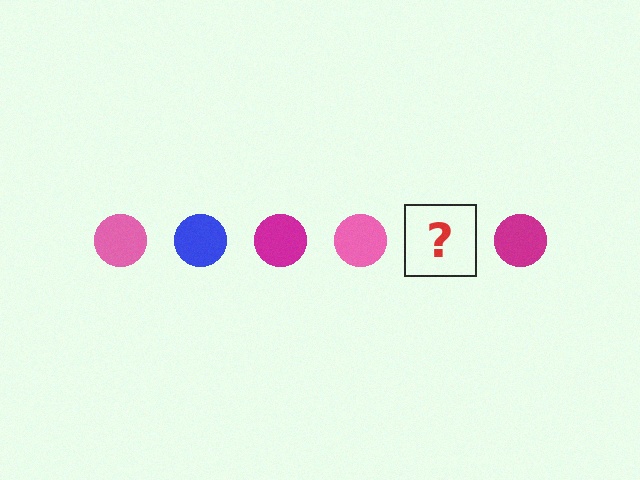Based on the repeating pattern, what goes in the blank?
The blank should be a blue circle.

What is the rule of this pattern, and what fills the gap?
The rule is that the pattern cycles through pink, blue, magenta circles. The gap should be filled with a blue circle.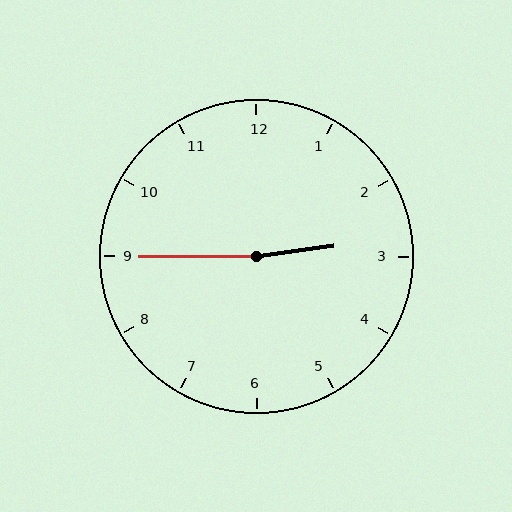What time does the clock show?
2:45.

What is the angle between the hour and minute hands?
Approximately 172 degrees.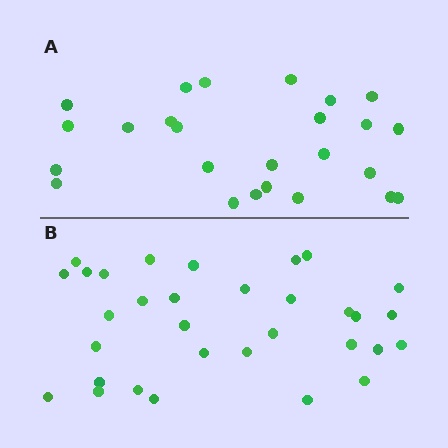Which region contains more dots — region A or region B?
Region B (the bottom region) has more dots.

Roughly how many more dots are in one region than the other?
Region B has roughly 8 or so more dots than region A.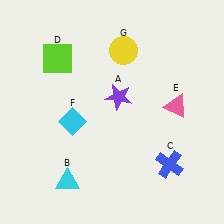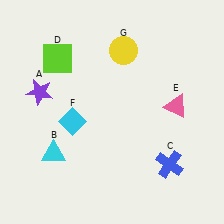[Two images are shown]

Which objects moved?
The objects that moved are: the purple star (A), the cyan triangle (B).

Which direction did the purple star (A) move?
The purple star (A) moved left.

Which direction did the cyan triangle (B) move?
The cyan triangle (B) moved up.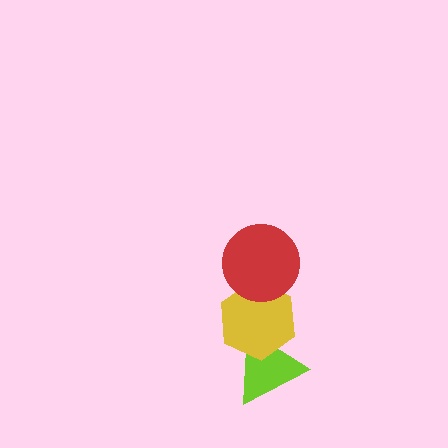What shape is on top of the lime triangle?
The yellow hexagon is on top of the lime triangle.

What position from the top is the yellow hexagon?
The yellow hexagon is 2nd from the top.